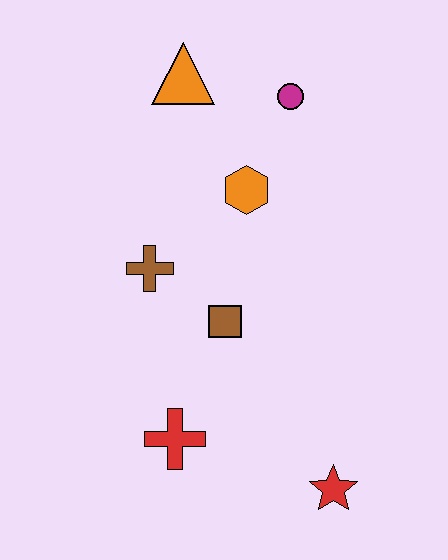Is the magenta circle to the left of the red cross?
No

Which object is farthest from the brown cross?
The red star is farthest from the brown cross.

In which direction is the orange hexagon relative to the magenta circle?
The orange hexagon is below the magenta circle.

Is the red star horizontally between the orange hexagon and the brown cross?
No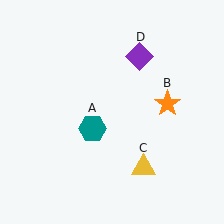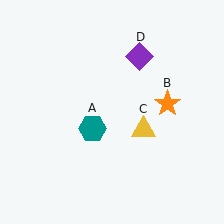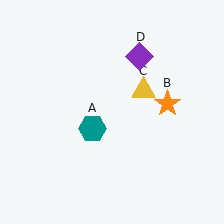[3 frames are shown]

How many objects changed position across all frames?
1 object changed position: yellow triangle (object C).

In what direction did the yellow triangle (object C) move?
The yellow triangle (object C) moved up.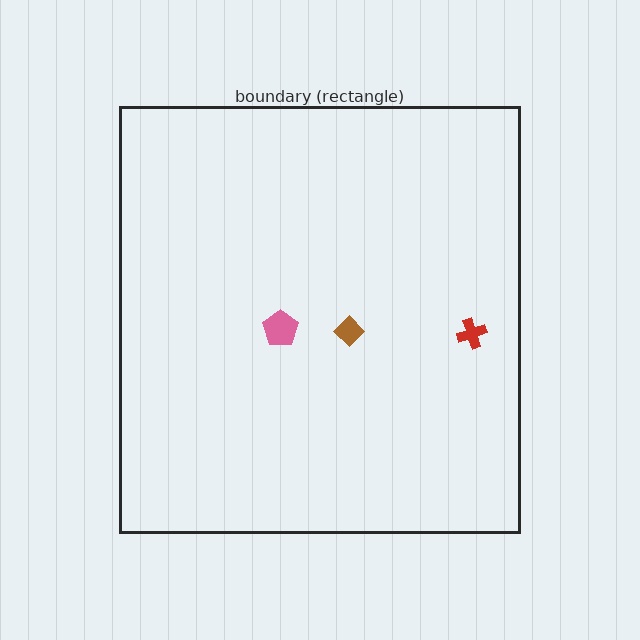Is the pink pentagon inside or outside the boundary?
Inside.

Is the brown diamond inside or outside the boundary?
Inside.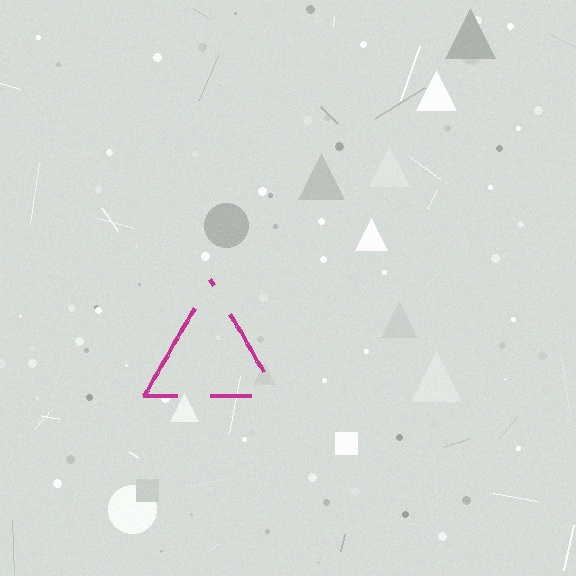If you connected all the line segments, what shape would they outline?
They would outline a triangle.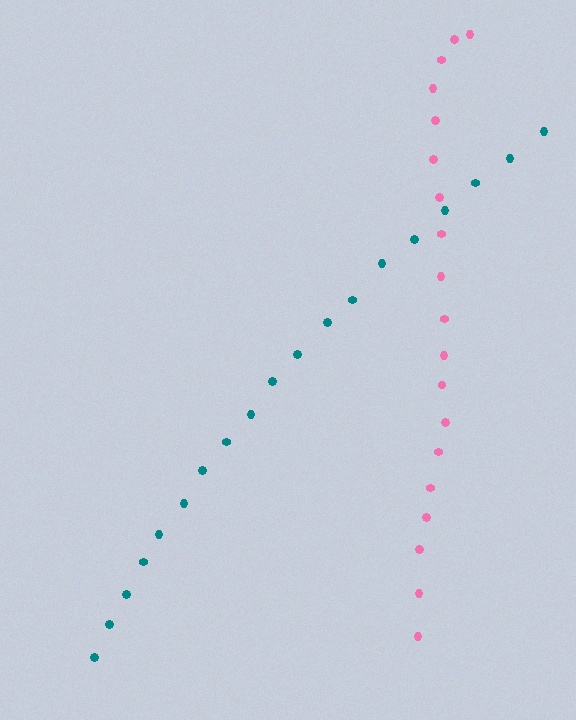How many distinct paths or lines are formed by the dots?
There are 2 distinct paths.